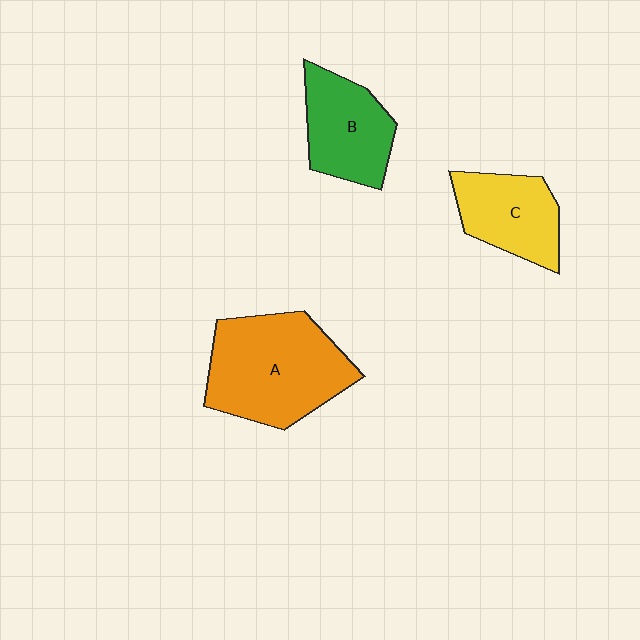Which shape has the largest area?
Shape A (orange).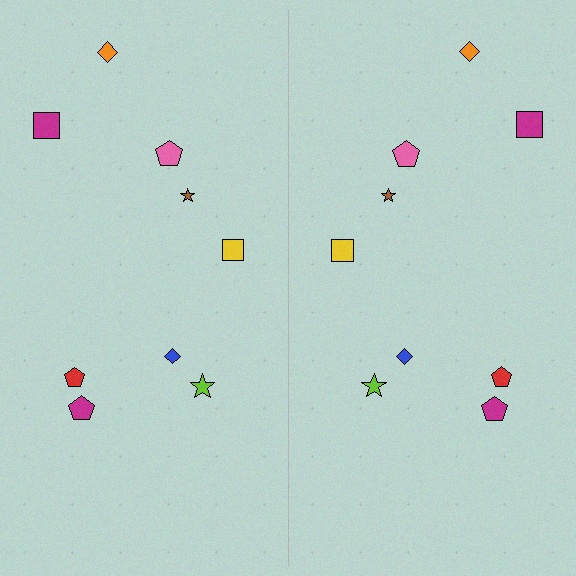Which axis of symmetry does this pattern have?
The pattern has a vertical axis of symmetry running through the center of the image.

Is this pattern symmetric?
Yes, this pattern has bilateral (reflection) symmetry.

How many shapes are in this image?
There are 18 shapes in this image.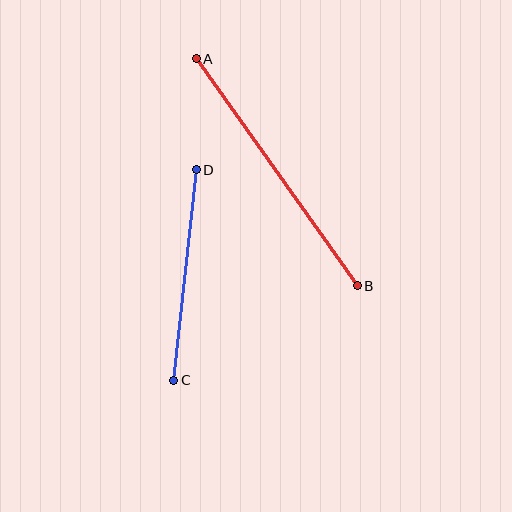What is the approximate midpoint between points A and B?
The midpoint is at approximately (277, 172) pixels.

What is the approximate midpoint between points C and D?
The midpoint is at approximately (185, 275) pixels.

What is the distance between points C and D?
The distance is approximately 212 pixels.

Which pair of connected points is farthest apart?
Points A and B are farthest apart.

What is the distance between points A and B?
The distance is approximately 278 pixels.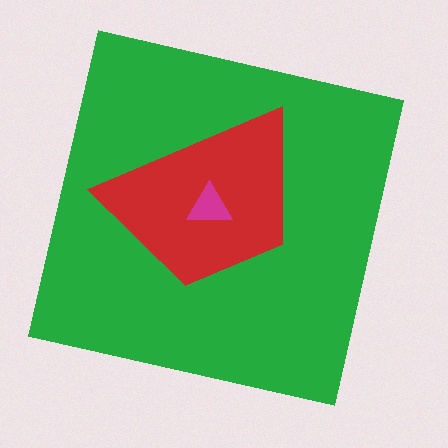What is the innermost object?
The magenta triangle.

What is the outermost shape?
The green square.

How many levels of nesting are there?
3.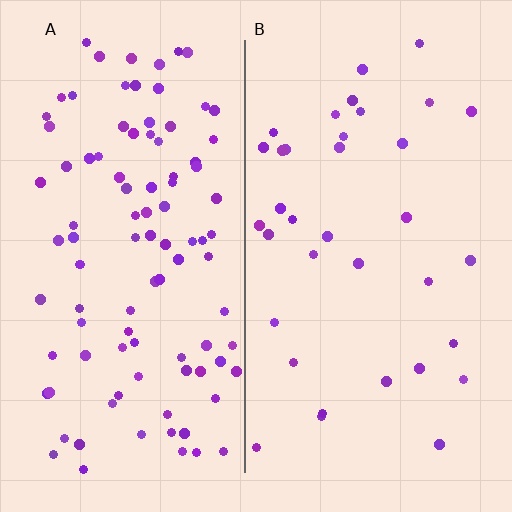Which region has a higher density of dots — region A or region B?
A (the left).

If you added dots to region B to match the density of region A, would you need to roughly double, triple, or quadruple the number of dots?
Approximately triple.